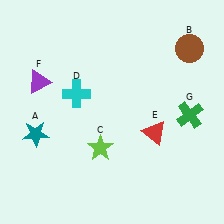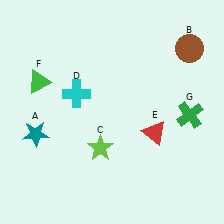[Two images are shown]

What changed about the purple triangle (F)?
In Image 1, F is purple. In Image 2, it changed to green.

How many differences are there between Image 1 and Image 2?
There is 1 difference between the two images.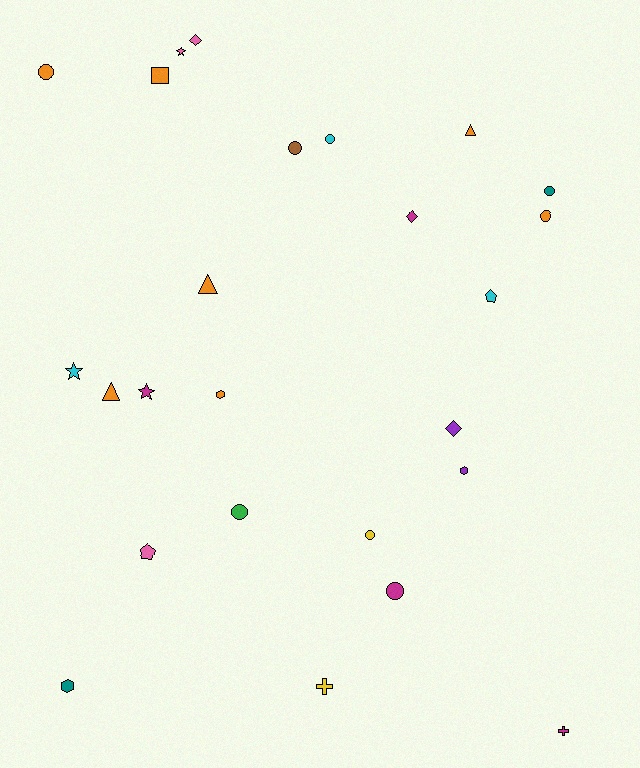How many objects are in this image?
There are 25 objects.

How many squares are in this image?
There is 1 square.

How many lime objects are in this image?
There are no lime objects.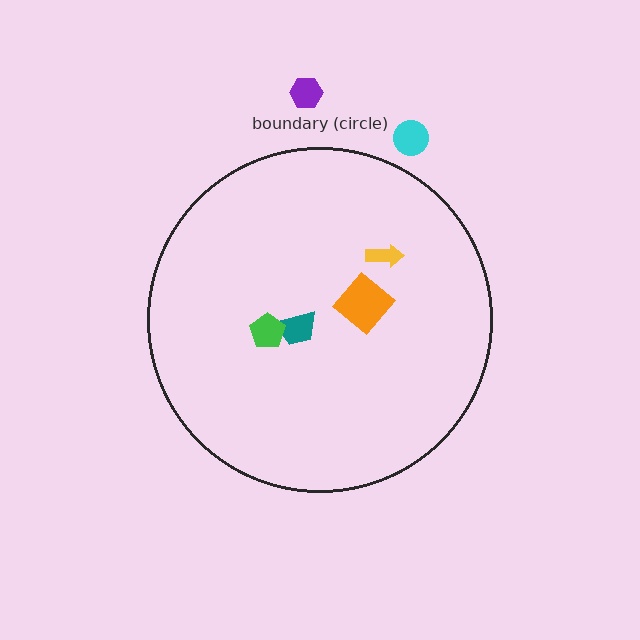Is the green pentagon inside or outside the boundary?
Inside.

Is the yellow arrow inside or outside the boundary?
Inside.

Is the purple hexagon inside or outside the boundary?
Outside.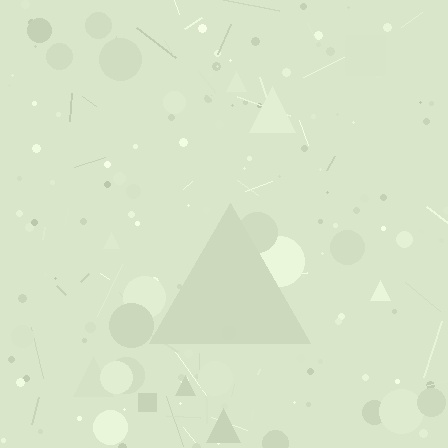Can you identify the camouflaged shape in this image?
The camouflaged shape is a triangle.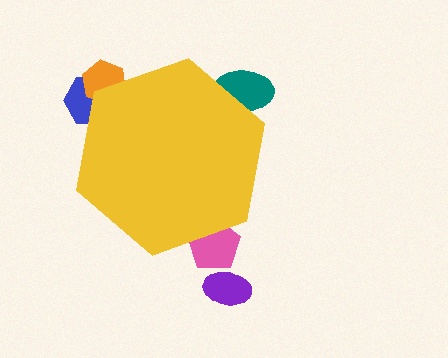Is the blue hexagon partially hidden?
Yes, the blue hexagon is partially hidden behind the yellow hexagon.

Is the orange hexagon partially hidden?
Yes, the orange hexagon is partially hidden behind the yellow hexagon.